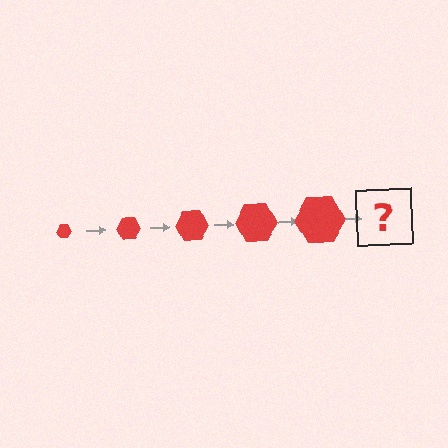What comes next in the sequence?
The next element should be a red hexagon, larger than the previous one.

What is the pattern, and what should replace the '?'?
The pattern is that the hexagon gets progressively larger each step. The '?' should be a red hexagon, larger than the previous one.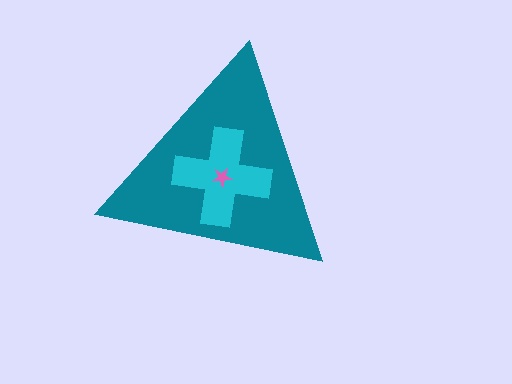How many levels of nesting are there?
3.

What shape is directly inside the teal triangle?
The cyan cross.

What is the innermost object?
The pink star.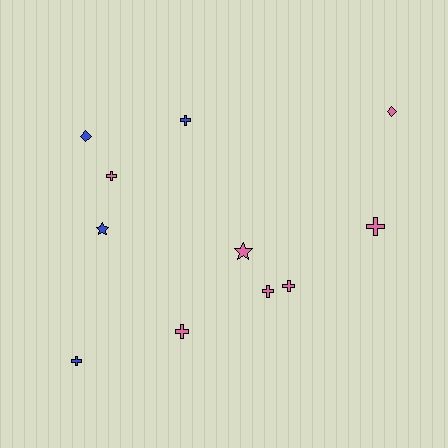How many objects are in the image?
There are 11 objects.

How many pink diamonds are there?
There is 1 pink diamond.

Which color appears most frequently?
Pink, with 7 objects.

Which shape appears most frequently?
Cross, with 7 objects.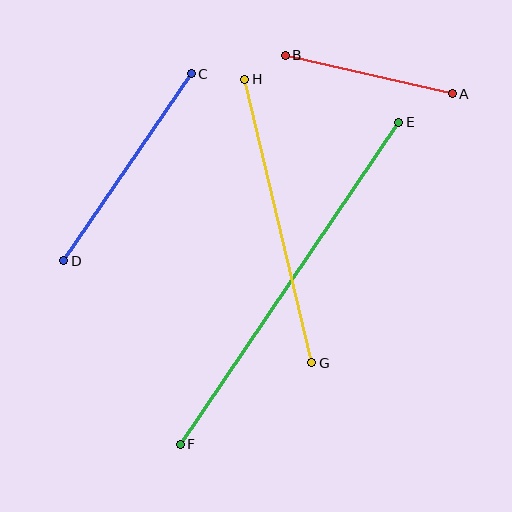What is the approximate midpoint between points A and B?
The midpoint is at approximately (369, 74) pixels.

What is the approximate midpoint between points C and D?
The midpoint is at approximately (127, 167) pixels.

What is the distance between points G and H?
The distance is approximately 291 pixels.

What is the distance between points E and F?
The distance is approximately 389 pixels.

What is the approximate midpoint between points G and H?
The midpoint is at approximately (278, 221) pixels.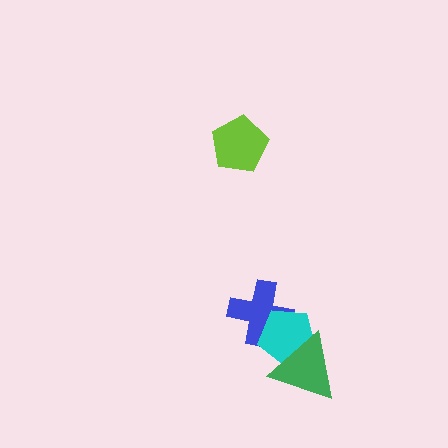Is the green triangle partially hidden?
No, no other shape covers it.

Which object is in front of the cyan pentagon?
The green triangle is in front of the cyan pentagon.